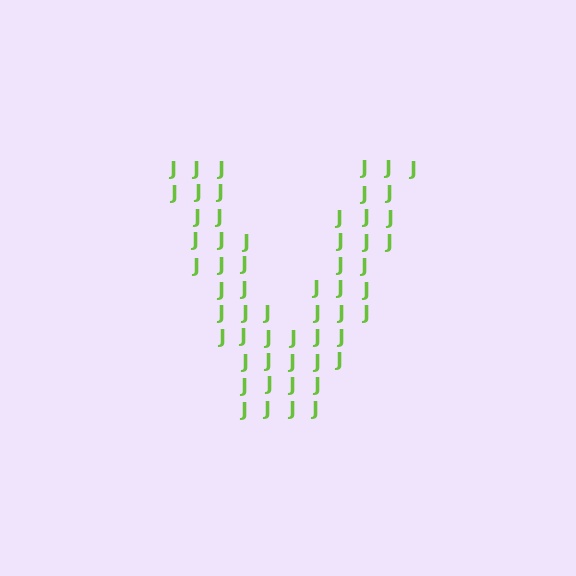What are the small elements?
The small elements are letter J's.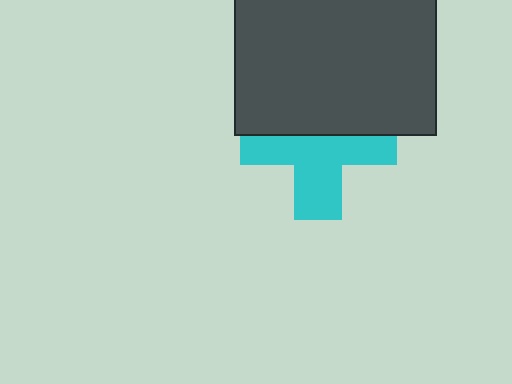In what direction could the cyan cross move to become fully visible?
The cyan cross could move down. That would shift it out from behind the dark gray square entirely.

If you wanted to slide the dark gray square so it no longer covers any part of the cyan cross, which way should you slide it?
Slide it up — that is the most direct way to separate the two shapes.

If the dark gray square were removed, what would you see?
You would see the complete cyan cross.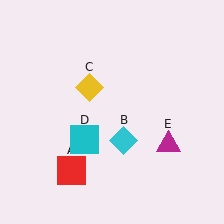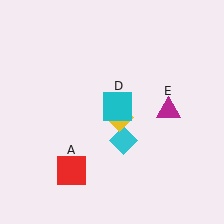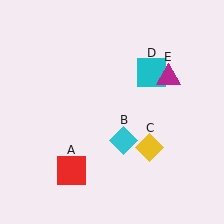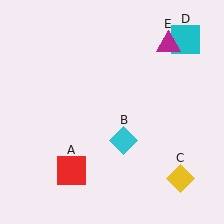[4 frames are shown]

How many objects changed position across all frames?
3 objects changed position: yellow diamond (object C), cyan square (object D), magenta triangle (object E).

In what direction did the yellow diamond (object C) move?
The yellow diamond (object C) moved down and to the right.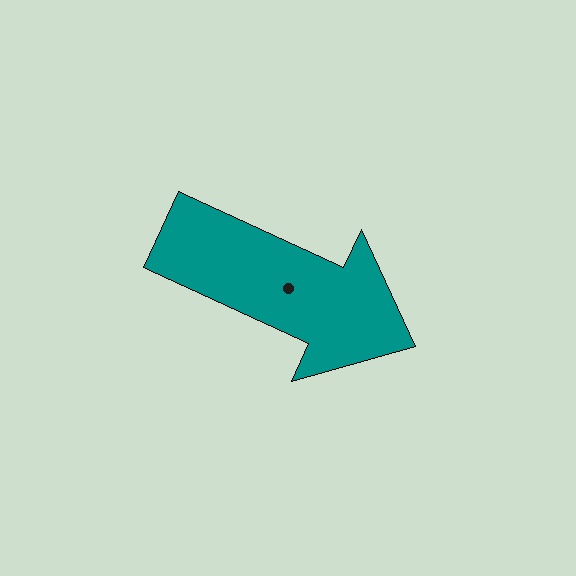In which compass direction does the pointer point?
Southeast.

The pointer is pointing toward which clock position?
Roughly 4 o'clock.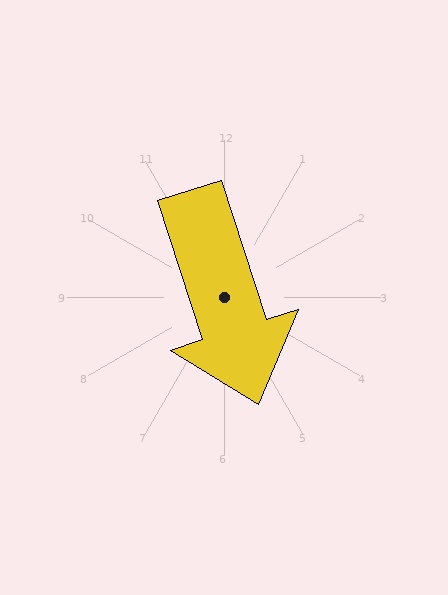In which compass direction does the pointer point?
South.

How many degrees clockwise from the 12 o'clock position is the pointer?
Approximately 162 degrees.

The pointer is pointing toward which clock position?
Roughly 5 o'clock.